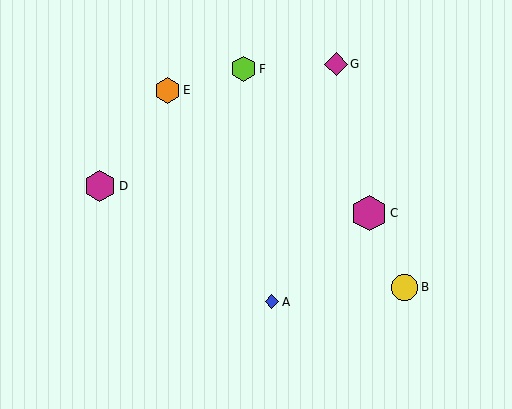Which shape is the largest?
The magenta hexagon (labeled C) is the largest.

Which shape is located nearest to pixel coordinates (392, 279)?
The yellow circle (labeled B) at (405, 287) is nearest to that location.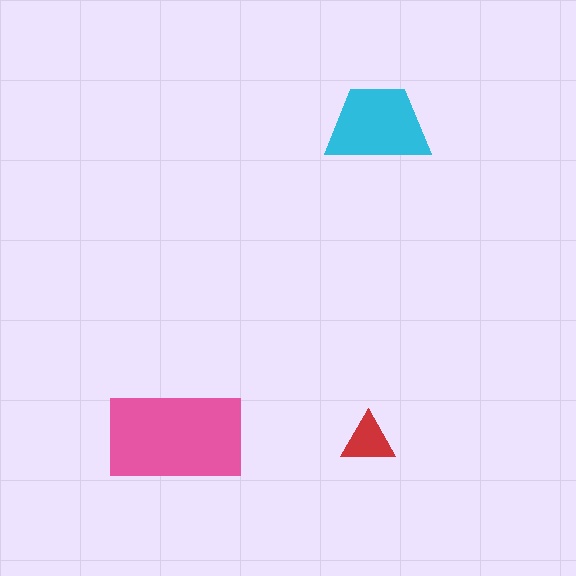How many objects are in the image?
There are 3 objects in the image.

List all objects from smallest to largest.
The red triangle, the cyan trapezoid, the pink rectangle.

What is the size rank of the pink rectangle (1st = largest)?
1st.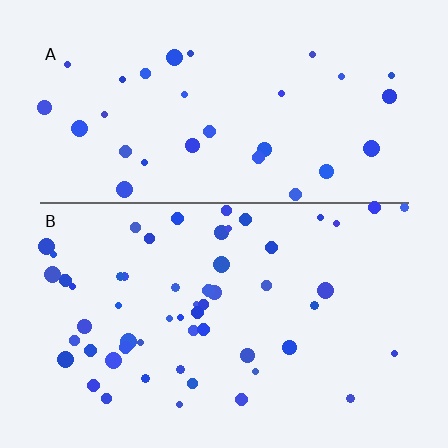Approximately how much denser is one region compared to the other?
Approximately 1.8× — region B over region A.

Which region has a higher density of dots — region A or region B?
B (the bottom).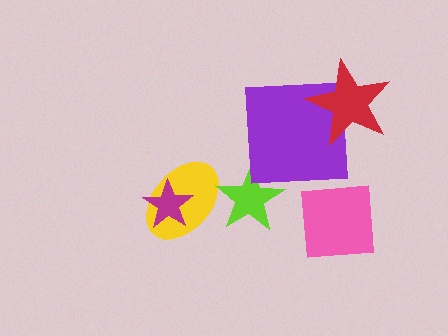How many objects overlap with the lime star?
1 object overlaps with the lime star.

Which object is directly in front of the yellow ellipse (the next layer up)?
The lime star is directly in front of the yellow ellipse.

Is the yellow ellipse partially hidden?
Yes, it is partially covered by another shape.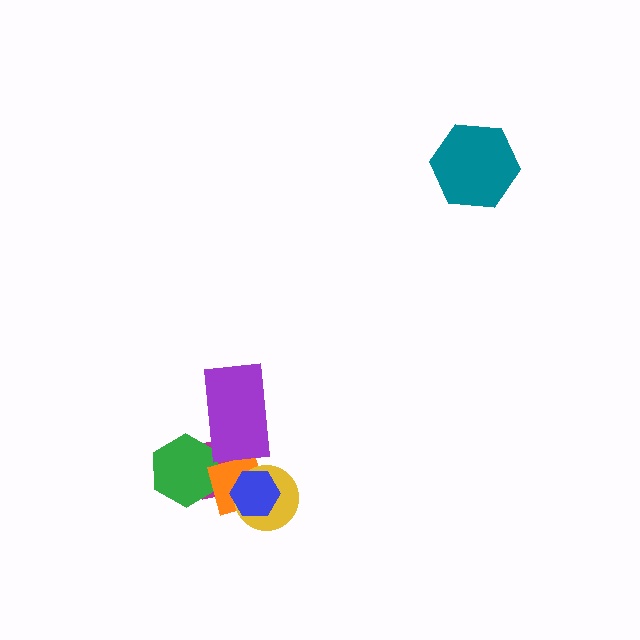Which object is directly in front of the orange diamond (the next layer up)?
The yellow circle is directly in front of the orange diamond.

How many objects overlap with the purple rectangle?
2 objects overlap with the purple rectangle.